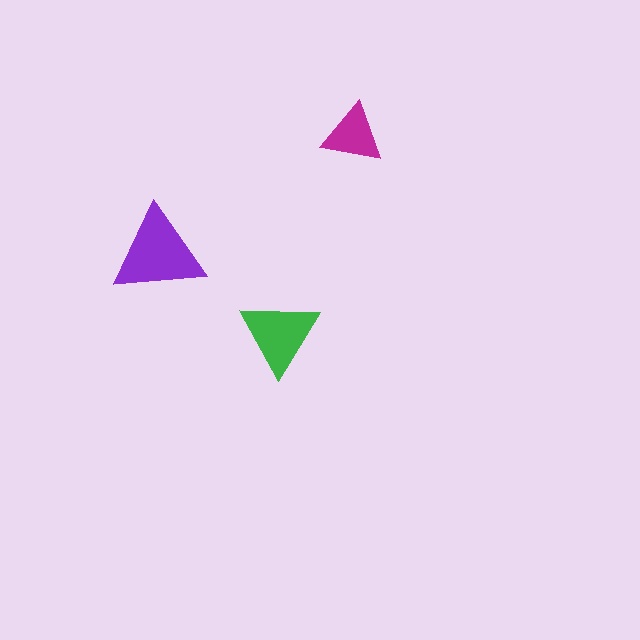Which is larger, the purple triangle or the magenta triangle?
The purple one.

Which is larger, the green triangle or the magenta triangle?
The green one.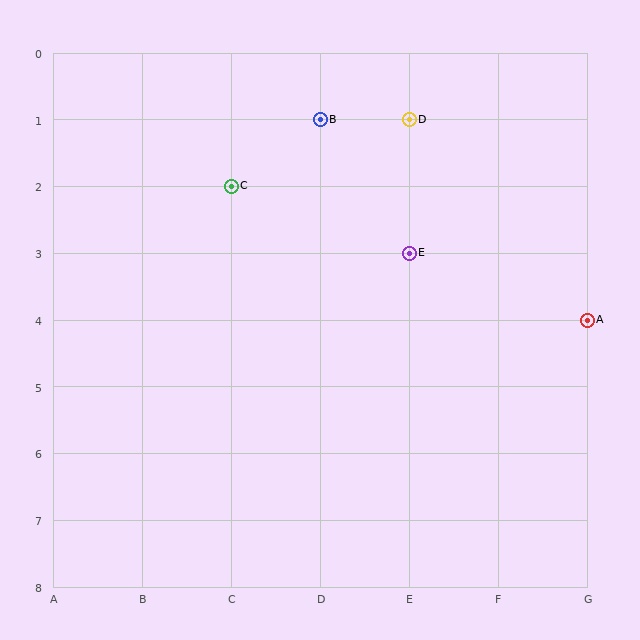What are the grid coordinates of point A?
Point A is at grid coordinates (G, 4).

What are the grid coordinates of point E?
Point E is at grid coordinates (E, 3).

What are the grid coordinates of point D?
Point D is at grid coordinates (E, 1).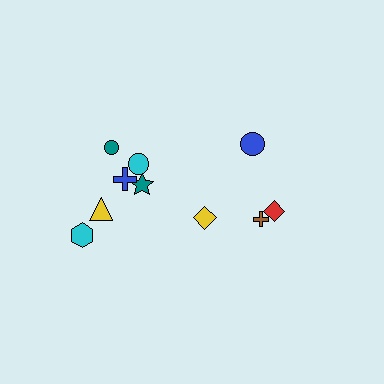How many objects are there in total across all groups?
There are 10 objects.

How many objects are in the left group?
There are 6 objects.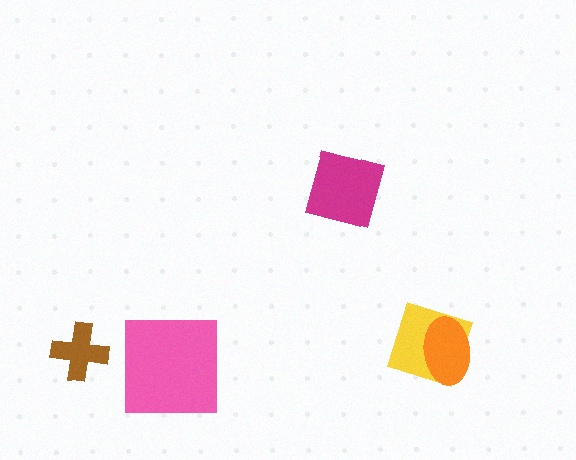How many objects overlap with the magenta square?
0 objects overlap with the magenta square.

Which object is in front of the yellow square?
The orange ellipse is in front of the yellow square.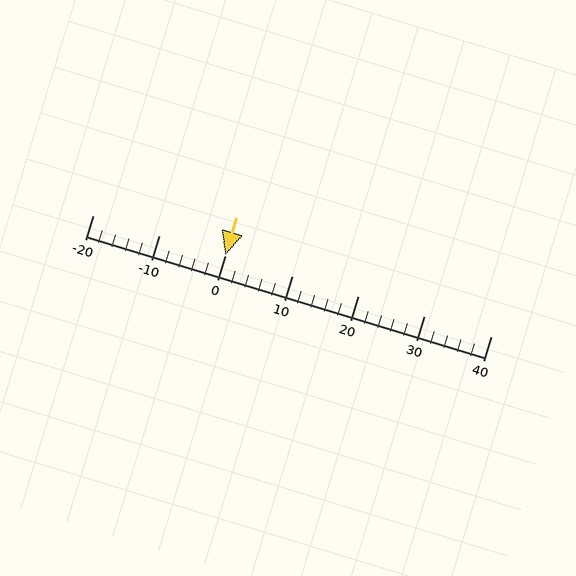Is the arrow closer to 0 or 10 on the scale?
The arrow is closer to 0.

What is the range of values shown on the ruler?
The ruler shows values from -20 to 40.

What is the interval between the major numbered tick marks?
The major tick marks are spaced 10 units apart.